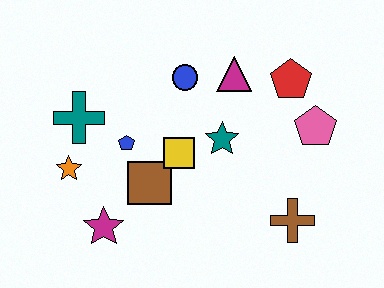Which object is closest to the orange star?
The teal cross is closest to the orange star.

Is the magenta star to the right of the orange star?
Yes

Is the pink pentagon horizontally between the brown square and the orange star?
No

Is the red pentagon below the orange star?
No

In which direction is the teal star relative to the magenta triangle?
The teal star is below the magenta triangle.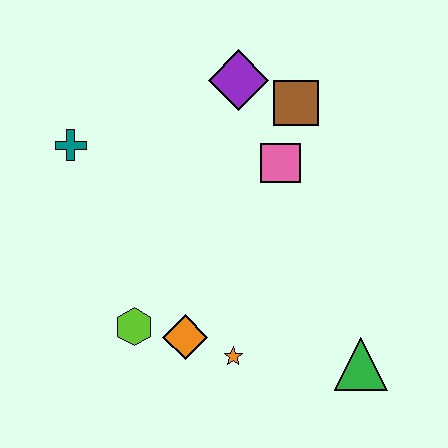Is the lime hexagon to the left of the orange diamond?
Yes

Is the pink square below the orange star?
No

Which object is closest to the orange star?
The orange diamond is closest to the orange star.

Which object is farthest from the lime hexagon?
The brown square is farthest from the lime hexagon.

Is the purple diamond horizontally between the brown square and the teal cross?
Yes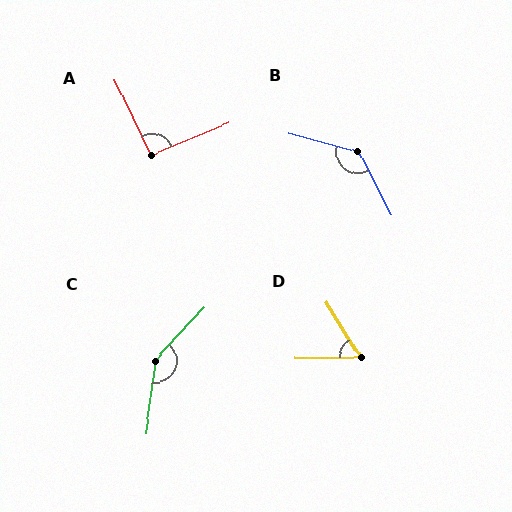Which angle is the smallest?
D, at approximately 58 degrees.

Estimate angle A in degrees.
Approximately 93 degrees.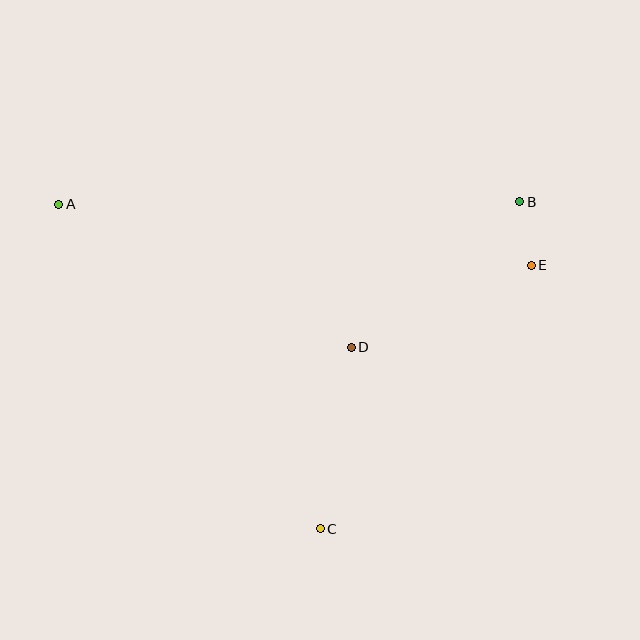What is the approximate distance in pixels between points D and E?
The distance between D and E is approximately 198 pixels.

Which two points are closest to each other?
Points B and E are closest to each other.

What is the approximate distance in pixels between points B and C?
The distance between B and C is approximately 383 pixels.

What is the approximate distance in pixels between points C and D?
The distance between C and D is approximately 184 pixels.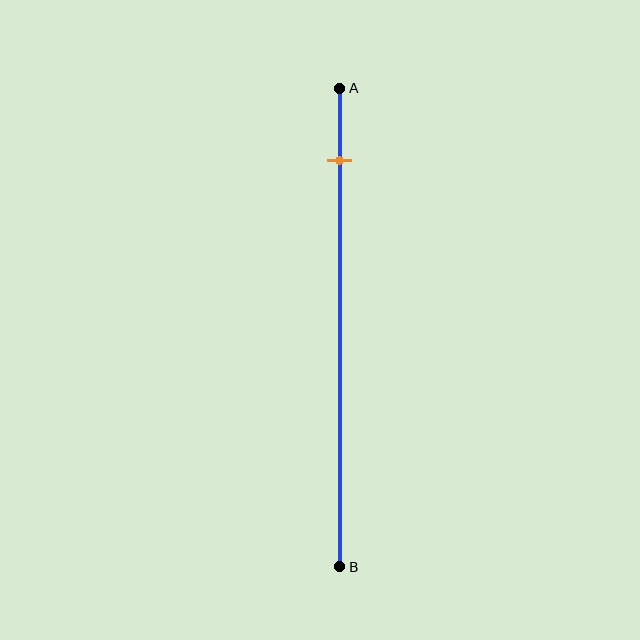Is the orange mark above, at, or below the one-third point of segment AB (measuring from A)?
The orange mark is above the one-third point of segment AB.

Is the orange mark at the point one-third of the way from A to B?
No, the mark is at about 15% from A, not at the 33% one-third point.